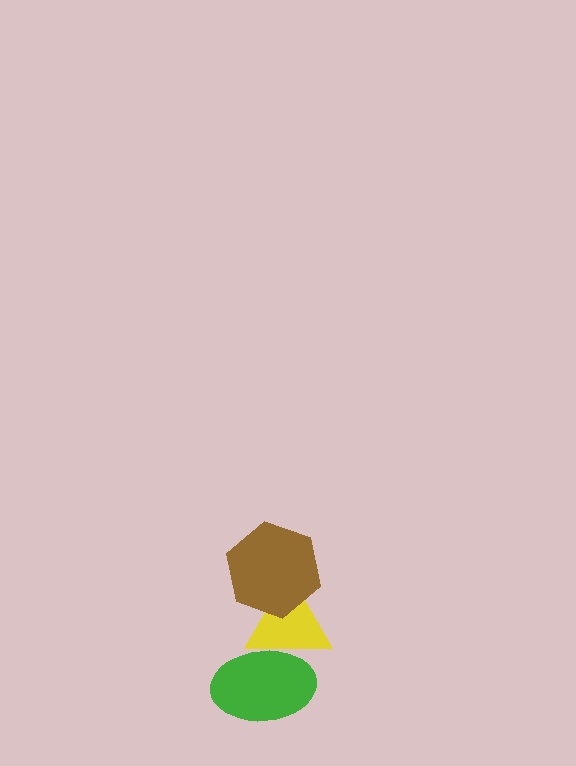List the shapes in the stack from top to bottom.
From top to bottom: the brown hexagon, the yellow triangle, the green ellipse.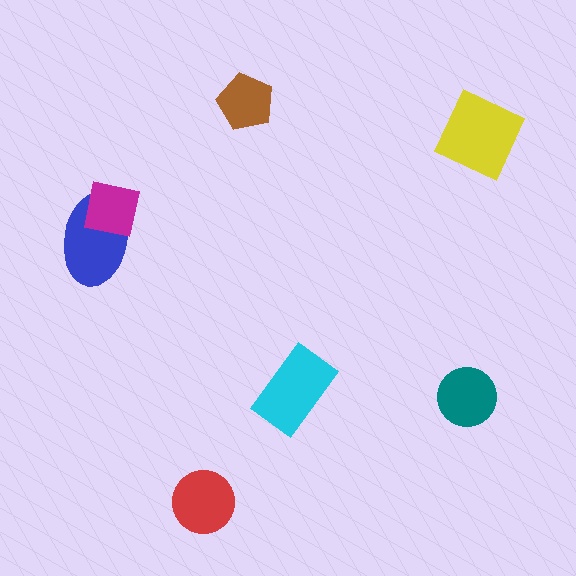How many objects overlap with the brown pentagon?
0 objects overlap with the brown pentagon.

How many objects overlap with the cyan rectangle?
0 objects overlap with the cyan rectangle.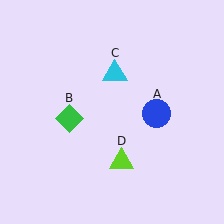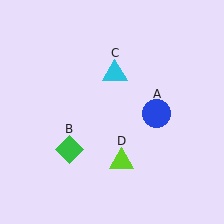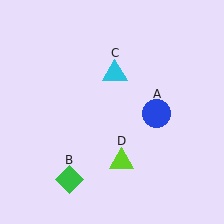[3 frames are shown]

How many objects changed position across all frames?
1 object changed position: green diamond (object B).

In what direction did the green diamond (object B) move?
The green diamond (object B) moved down.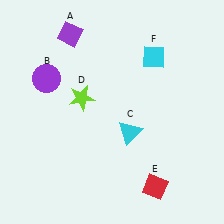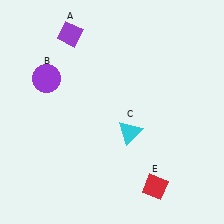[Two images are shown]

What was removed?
The cyan diamond (F), the lime star (D) were removed in Image 2.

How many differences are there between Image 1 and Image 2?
There are 2 differences between the two images.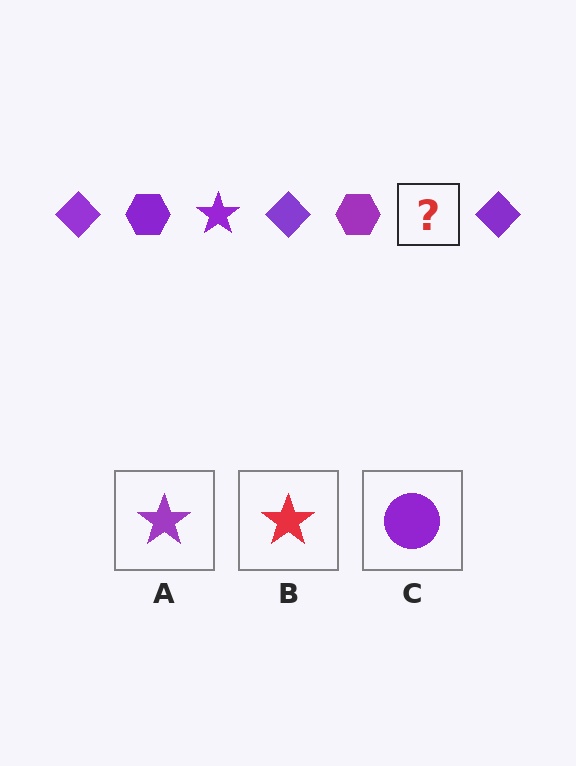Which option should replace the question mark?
Option A.